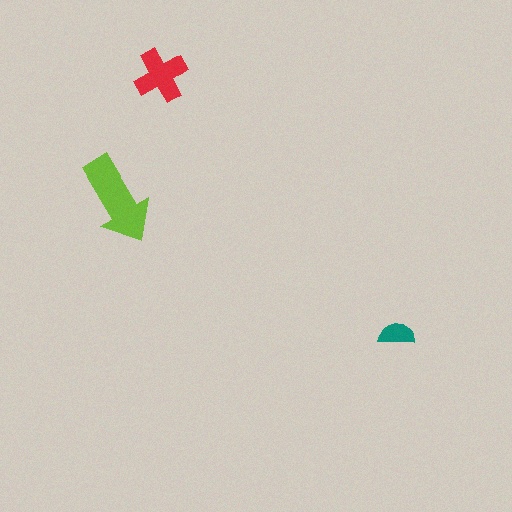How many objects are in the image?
There are 3 objects in the image.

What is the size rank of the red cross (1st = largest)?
2nd.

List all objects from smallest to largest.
The teal semicircle, the red cross, the lime arrow.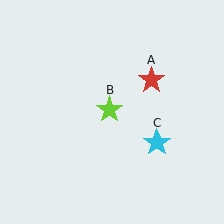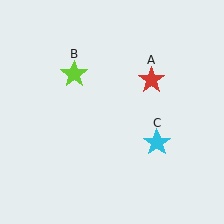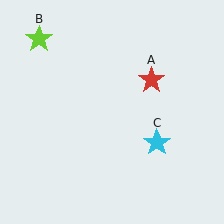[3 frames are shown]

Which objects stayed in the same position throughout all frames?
Red star (object A) and cyan star (object C) remained stationary.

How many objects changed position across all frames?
1 object changed position: lime star (object B).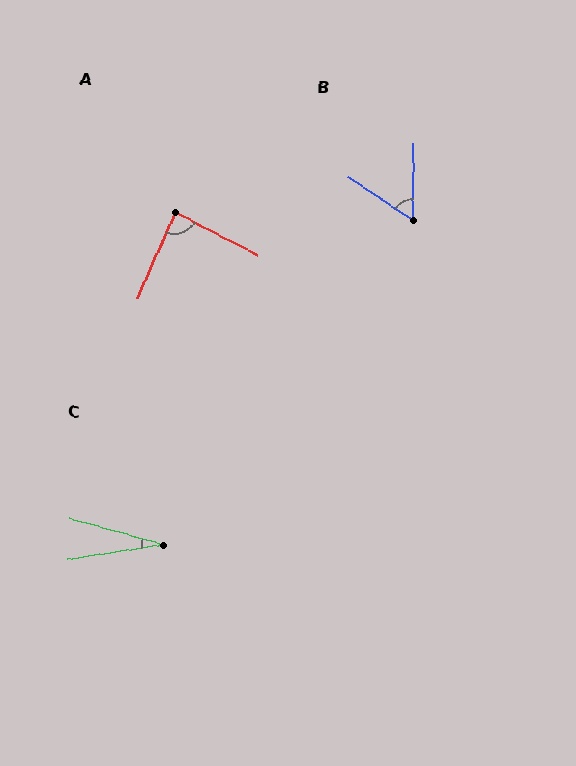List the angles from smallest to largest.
C (24°), B (57°), A (86°).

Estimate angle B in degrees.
Approximately 57 degrees.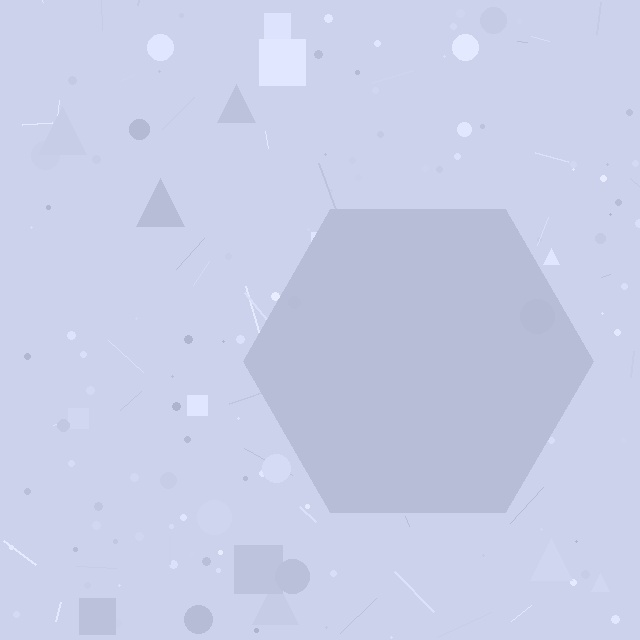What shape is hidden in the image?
A hexagon is hidden in the image.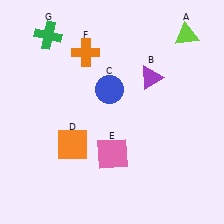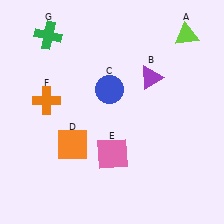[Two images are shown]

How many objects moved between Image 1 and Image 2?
1 object moved between the two images.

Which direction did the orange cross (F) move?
The orange cross (F) moved down.